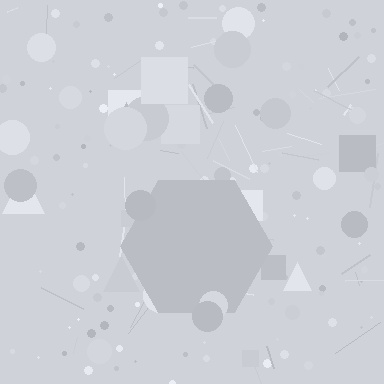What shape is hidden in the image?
A hexagon is hidden in the image.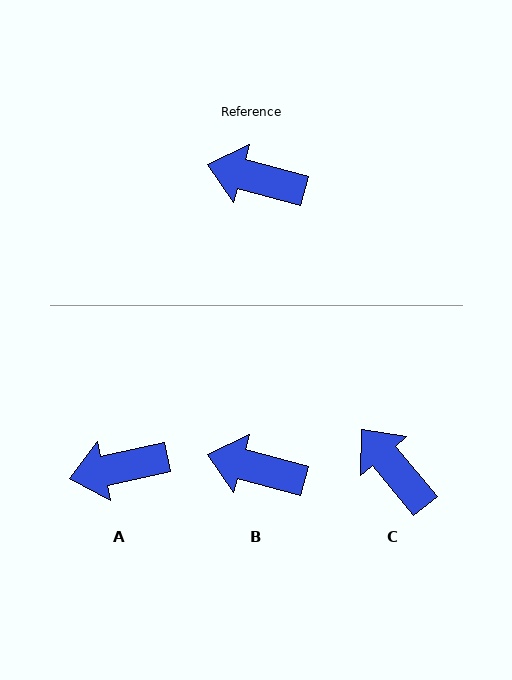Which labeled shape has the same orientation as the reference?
B.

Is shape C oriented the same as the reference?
No, it is off by about 35 degrees.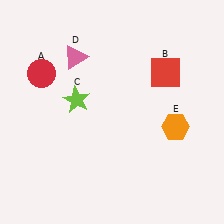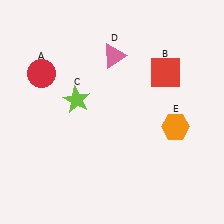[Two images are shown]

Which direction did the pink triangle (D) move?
The pink triangle (D) moved right.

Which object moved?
The pink triangle (D) moved right.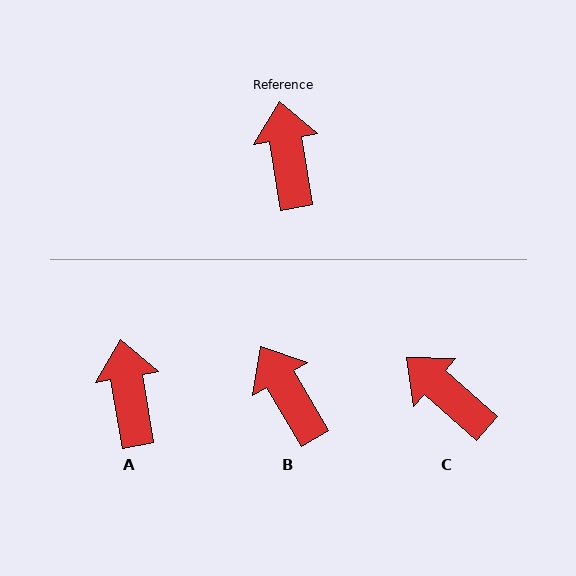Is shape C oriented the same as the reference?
No, it is off by about 39 degrees.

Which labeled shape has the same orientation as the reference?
A.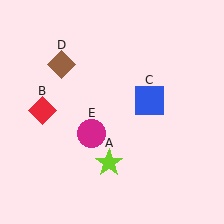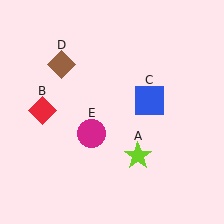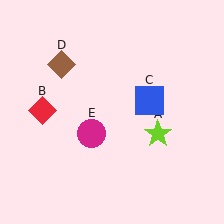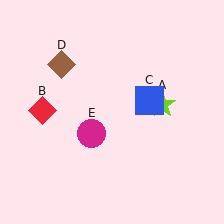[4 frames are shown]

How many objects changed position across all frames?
1 object changed position: lime star (object A).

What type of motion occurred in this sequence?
The lime star (object A) rotated counterclockwise around the center of the scene.